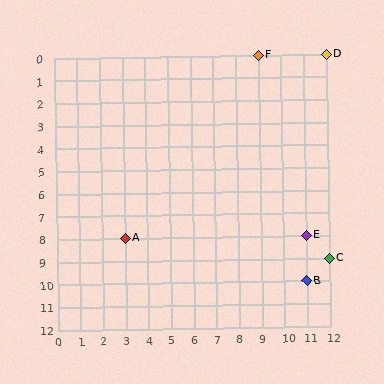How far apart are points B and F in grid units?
Points B and F are 2 columns and 10 rows apart (about 10.2 grid units diagonally).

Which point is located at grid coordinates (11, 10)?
Point B is at (11, 10).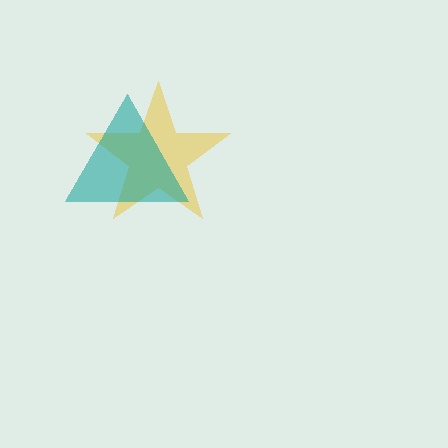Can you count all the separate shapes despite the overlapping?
Yes, there are 2 separate shapes.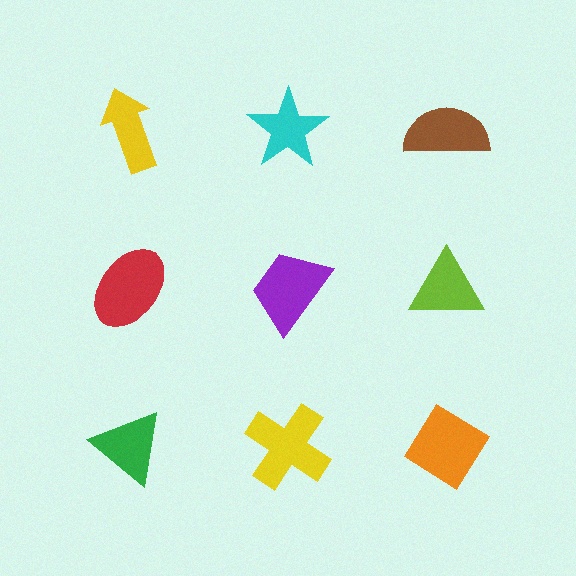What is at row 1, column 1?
A yellow arrow.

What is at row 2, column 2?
A purple trapezoid.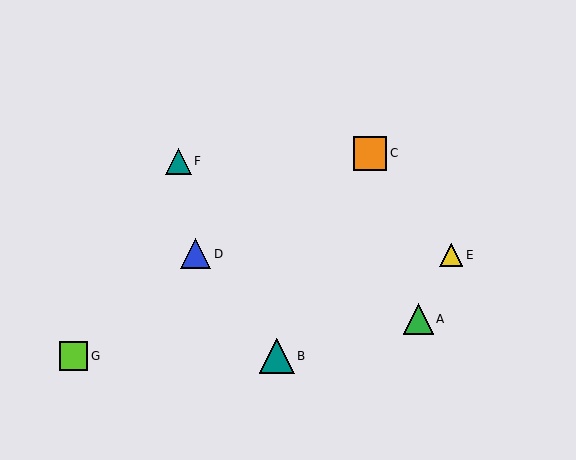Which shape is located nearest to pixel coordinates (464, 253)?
The yellow triangle (labeled E) at (451, 255) is nearest to that location.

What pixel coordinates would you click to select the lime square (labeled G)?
Click at (73, 356) to select the lime square G.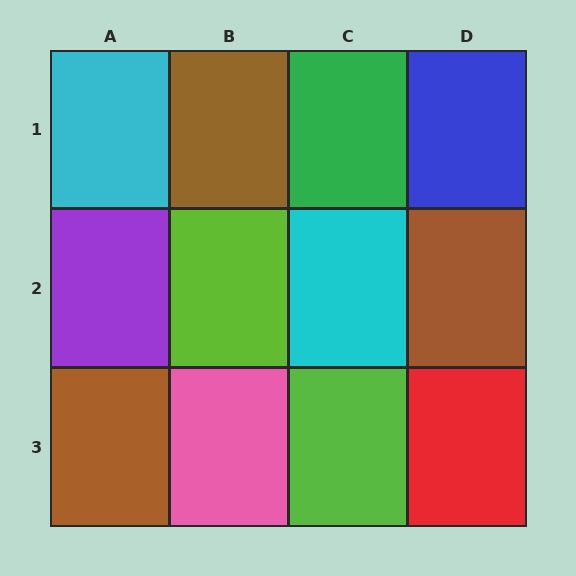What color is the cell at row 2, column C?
Cyan.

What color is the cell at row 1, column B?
Brown.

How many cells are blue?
1 cell is blue.